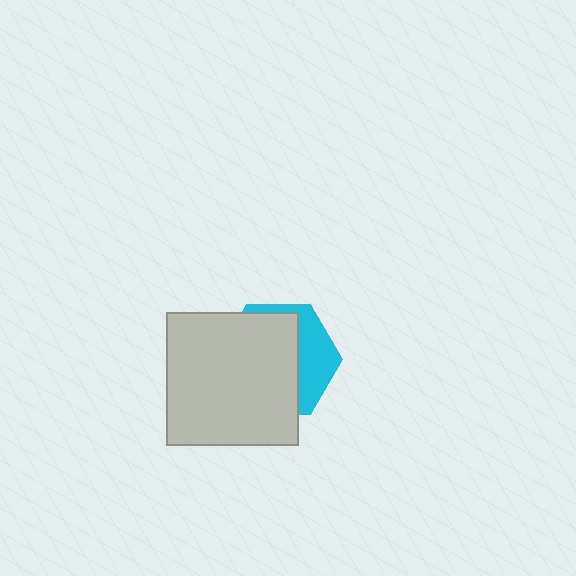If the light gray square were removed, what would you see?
You would see the complete cyan hexagon.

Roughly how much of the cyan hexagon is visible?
A small part of it is visible (roughly 32%).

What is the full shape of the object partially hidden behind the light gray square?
The partially hidden object is a cyan hexagon.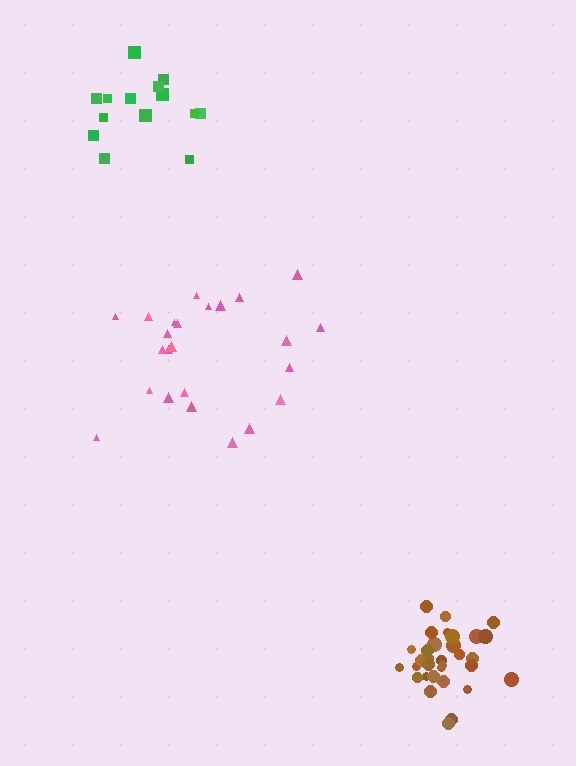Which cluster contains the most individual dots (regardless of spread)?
Brown (33).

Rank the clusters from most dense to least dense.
brown, green, pink.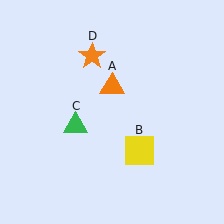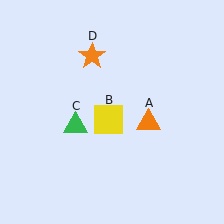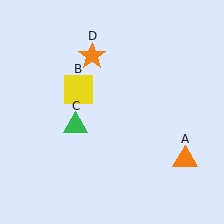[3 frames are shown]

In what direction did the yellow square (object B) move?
The yellow square (object B) moved up and to the left.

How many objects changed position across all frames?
2 objects changed position: orange triangle (object A), yellow square (object B).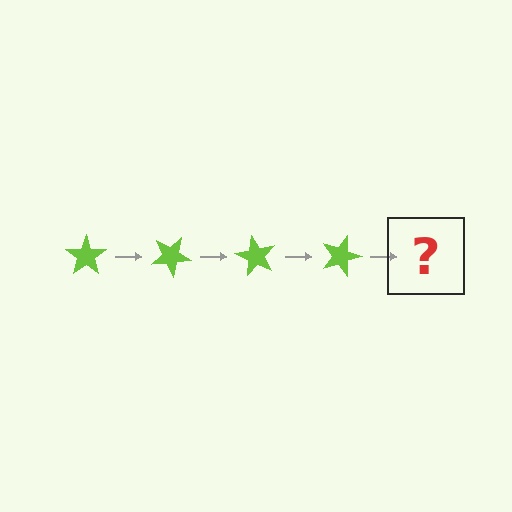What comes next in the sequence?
The next element should be a lime star rotated 120 degrees.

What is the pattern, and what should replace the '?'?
The pattern is that the star rotates 30 degrees each step. The '?' should be a lime star rotated 120 degrees.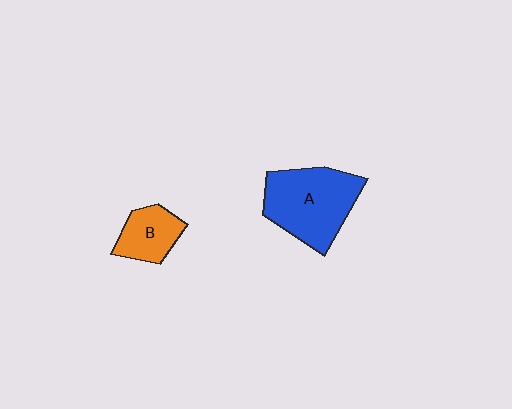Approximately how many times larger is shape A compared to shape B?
Approximately 2.1 times.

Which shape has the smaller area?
Shape B (orange).